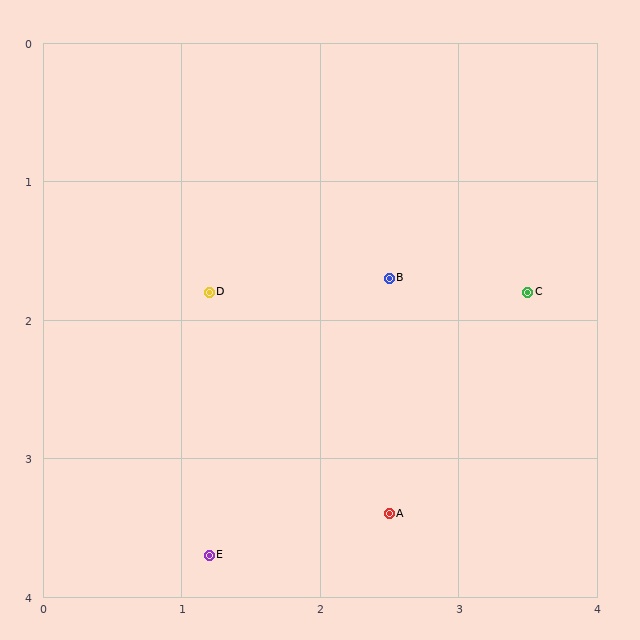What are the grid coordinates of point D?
Point D is at approximately (1.2, 1.8).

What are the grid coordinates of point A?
Point A is at approximately (2.5, 3.4).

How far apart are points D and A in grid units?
Points D and A are about 2.1 grid units apart.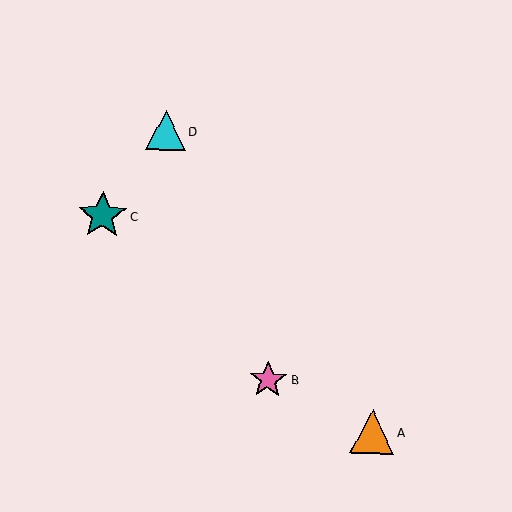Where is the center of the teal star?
The center of the teal star is at (103, 215).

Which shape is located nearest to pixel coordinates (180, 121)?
The cyan triangle (labeled D) at (166, 130) is nearest to that location.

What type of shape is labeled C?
Shape C is a teal star.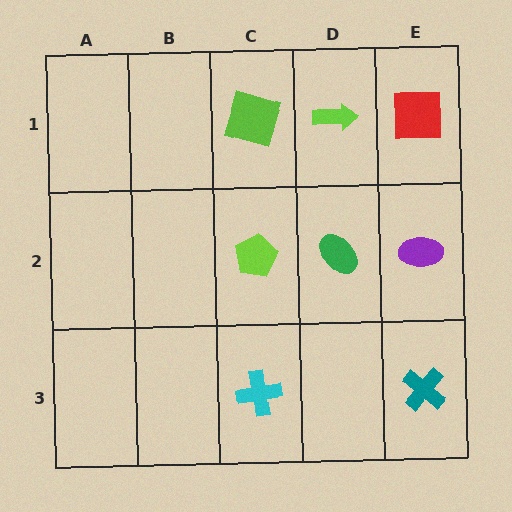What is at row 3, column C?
A cyan cross.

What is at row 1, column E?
A red square.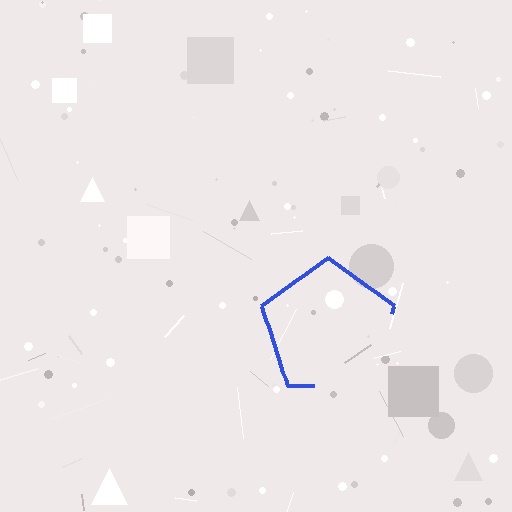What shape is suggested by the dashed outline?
The dashed outline suggests a pentagon.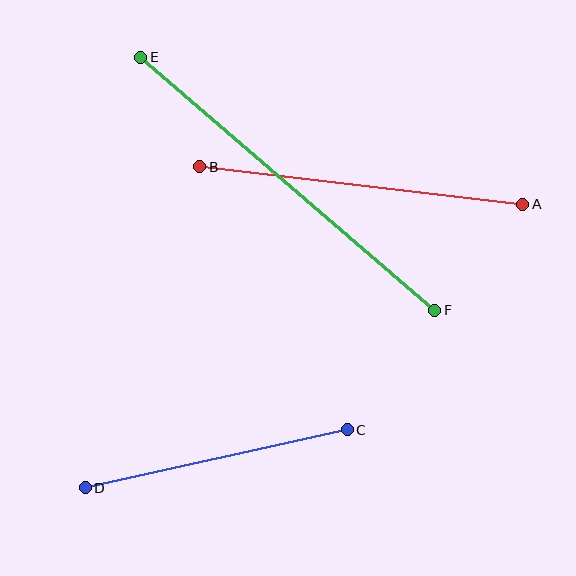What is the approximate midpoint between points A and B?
The midpoint is at approximately (361, 185) pixels.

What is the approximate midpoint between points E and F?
The midpoint is at approximately (288, 184) pixels.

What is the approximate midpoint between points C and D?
The midpoint is at approximately (216, 459) pixels.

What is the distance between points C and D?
The distance is approximately 268 pixels.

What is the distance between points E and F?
The distance is approximately 388 pixels.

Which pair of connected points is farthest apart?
Points E and F are farthest apart.